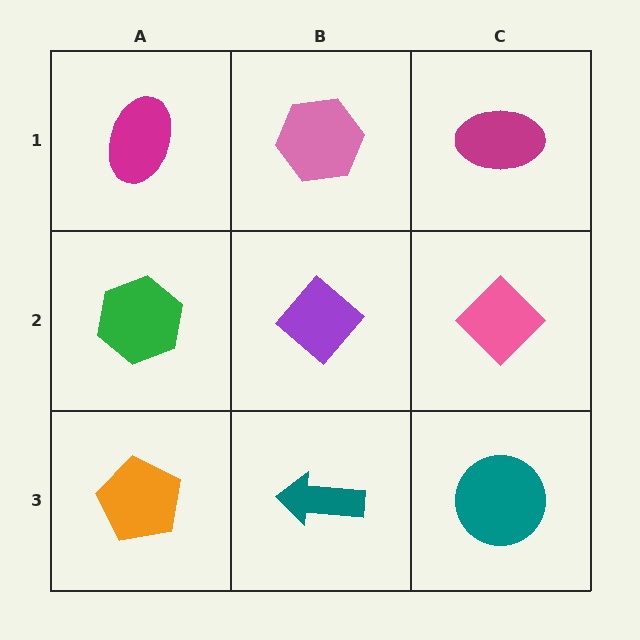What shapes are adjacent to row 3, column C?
A pink diamond (row 2, column C), a teal arrow (row 3, column B).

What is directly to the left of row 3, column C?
A teal arrow.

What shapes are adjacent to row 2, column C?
A magenta ellipse (row 1, column C), a teal circle (row 3, column C), a purple diamond (row 2, column B).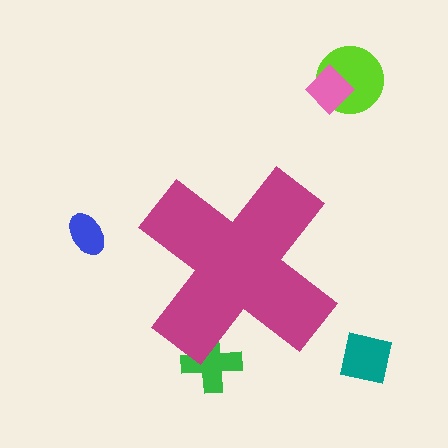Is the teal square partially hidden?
No, the teal square is fully visible.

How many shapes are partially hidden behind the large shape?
1 shape is partially hidden.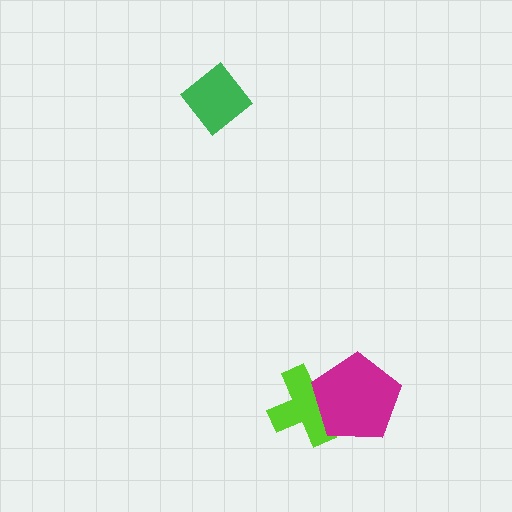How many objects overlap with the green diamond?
0 objects overlap with the green diamond.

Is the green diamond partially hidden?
No, no other shape covers it.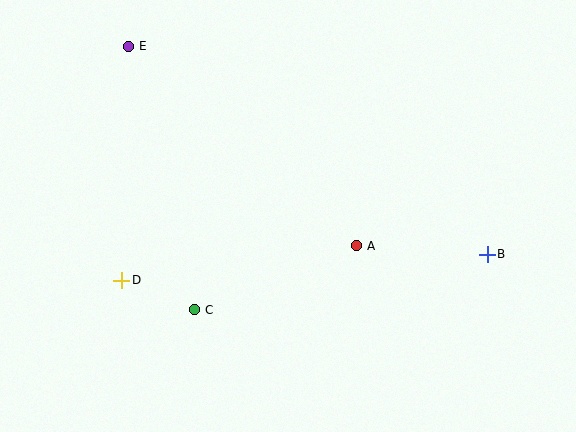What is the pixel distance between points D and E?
The distance between D and E is 234 pixels.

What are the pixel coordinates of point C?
Point C is at (195, 310).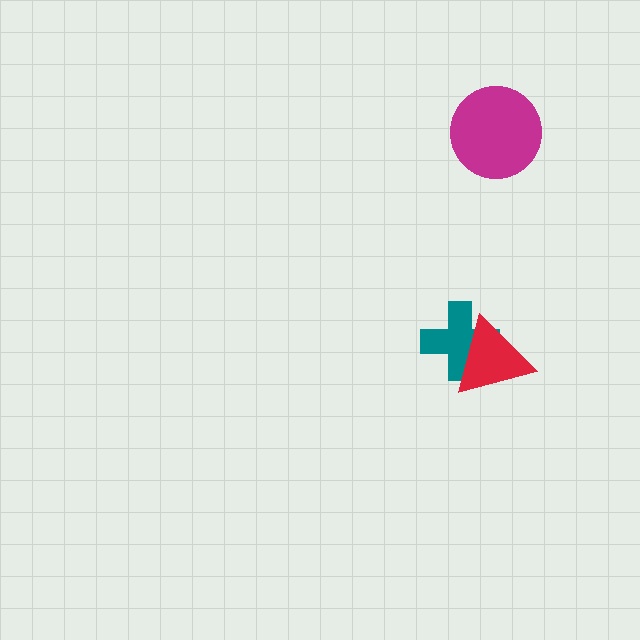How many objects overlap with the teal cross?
1 object overlaps with the teal cross.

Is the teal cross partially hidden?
Yes, it is partially covered by another shape.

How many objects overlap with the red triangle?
1 object overlaps with the red triangle.